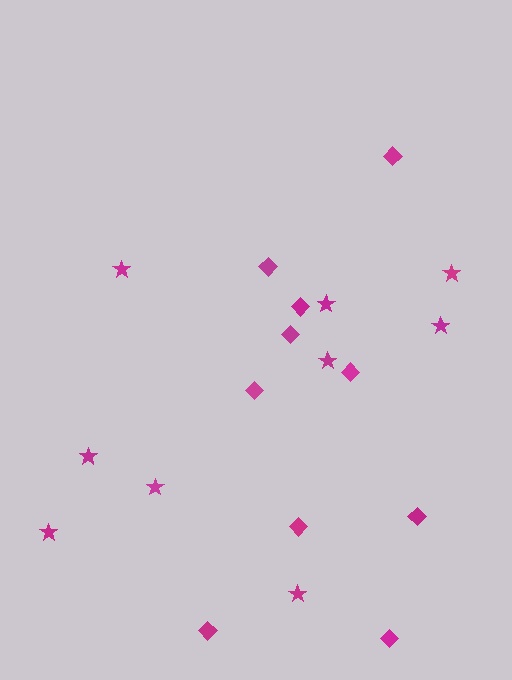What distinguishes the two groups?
There are 2 groups: one group of stars (9) and one group of diamonds (10).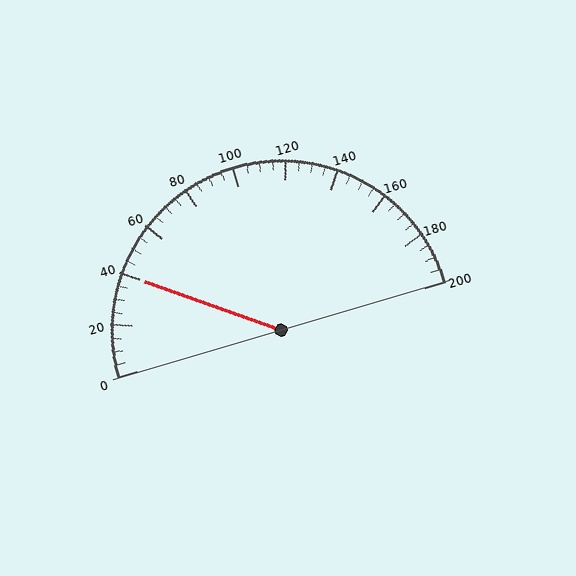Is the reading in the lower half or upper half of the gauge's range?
The reading is in the lower half of the range (0 to 200).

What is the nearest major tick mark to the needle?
The nearest major tick mark is 40.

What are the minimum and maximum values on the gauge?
The gauge ranges from 0 to 200.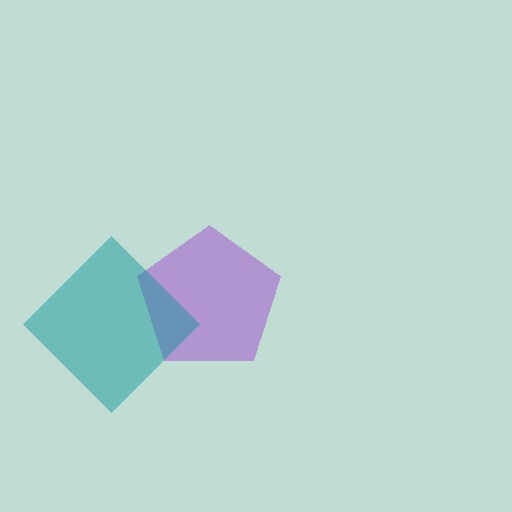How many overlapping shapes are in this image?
There are 2 overlapping shapes in the image.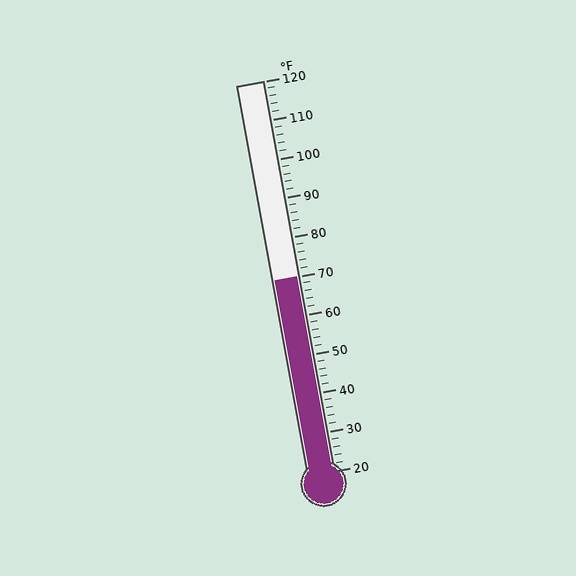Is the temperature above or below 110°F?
The temperature is below 110°F.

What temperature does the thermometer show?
The thermometer shows approximately 70°F.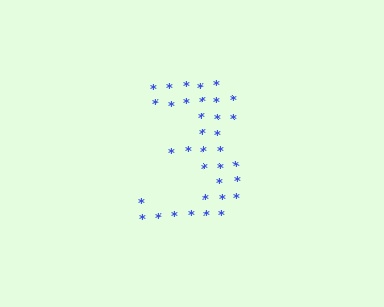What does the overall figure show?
The overall figure shows the digit 3.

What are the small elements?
The small elements are asterisks.